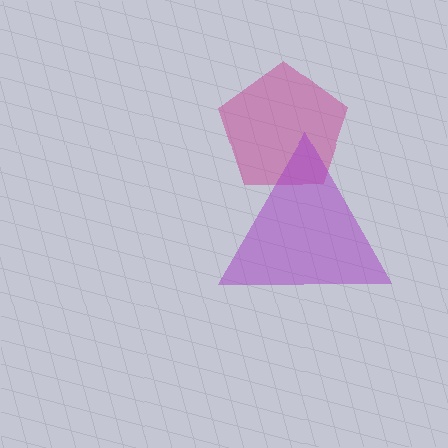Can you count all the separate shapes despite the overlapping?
Yes, there are 2 separate shapes.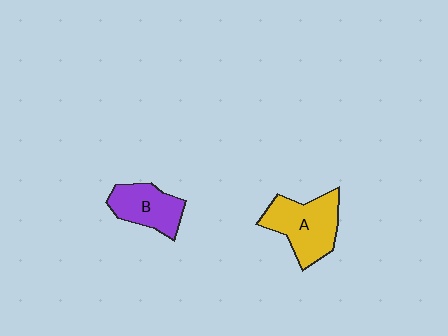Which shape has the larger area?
Shape A (yellow).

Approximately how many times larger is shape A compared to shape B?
Approximately 1.3 times.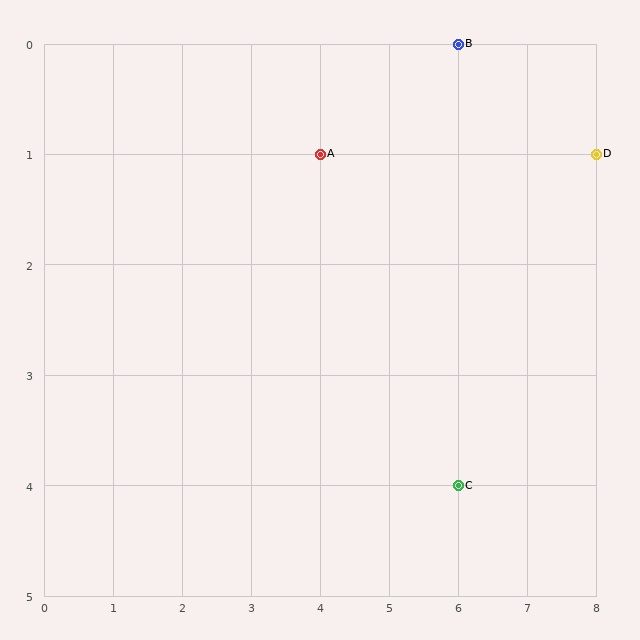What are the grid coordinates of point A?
Point A is at grid coordinates (4, 1).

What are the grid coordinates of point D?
Point D is at grid coordinates (8, 1).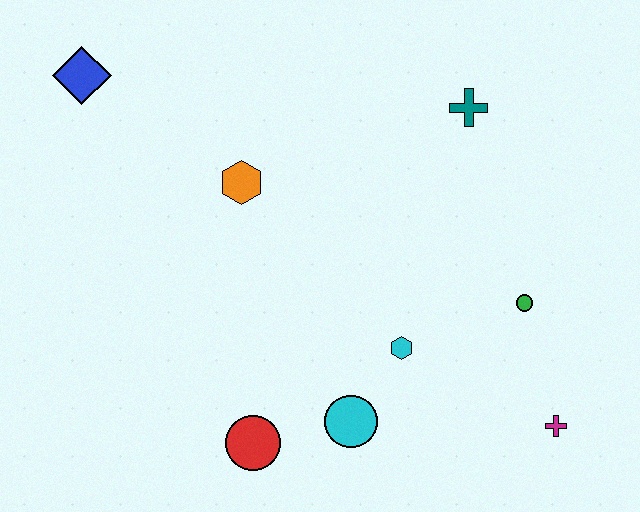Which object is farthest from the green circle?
The blue diamond is farthest from the green circle.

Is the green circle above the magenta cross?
Yes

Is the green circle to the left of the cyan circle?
No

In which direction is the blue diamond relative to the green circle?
The blue diamond is to the left of the green circle.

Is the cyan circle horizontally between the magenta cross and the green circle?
No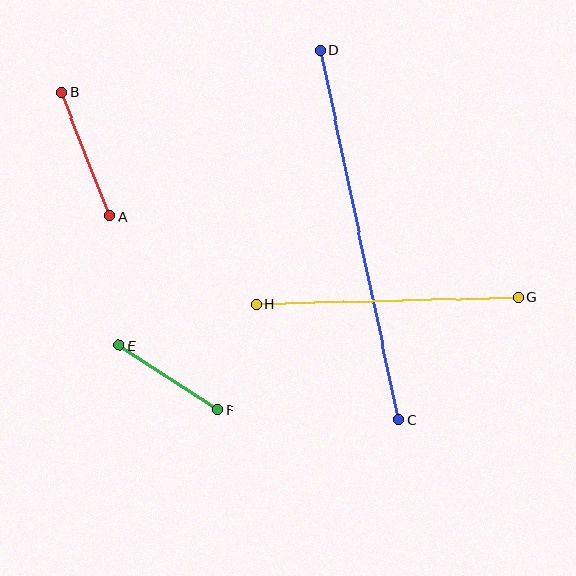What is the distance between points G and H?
The distance is approximately 262 pixels.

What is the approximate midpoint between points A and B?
The midpoint is at approximately (85, 154) pixels.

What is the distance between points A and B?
The distance is approximately 133 pixels.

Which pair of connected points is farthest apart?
Points C and D are farthest apart.